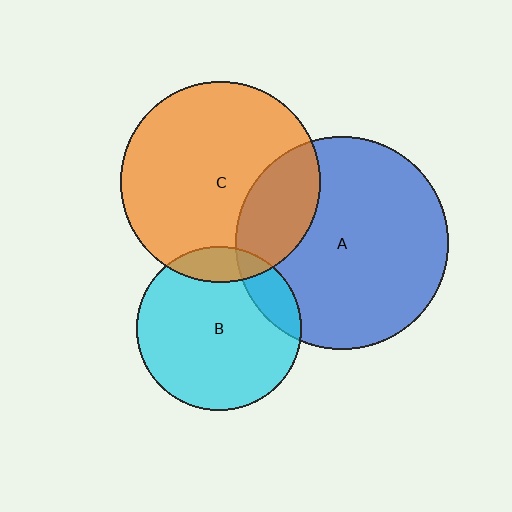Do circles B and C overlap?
Yes.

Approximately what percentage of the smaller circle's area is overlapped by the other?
Approximately 10%.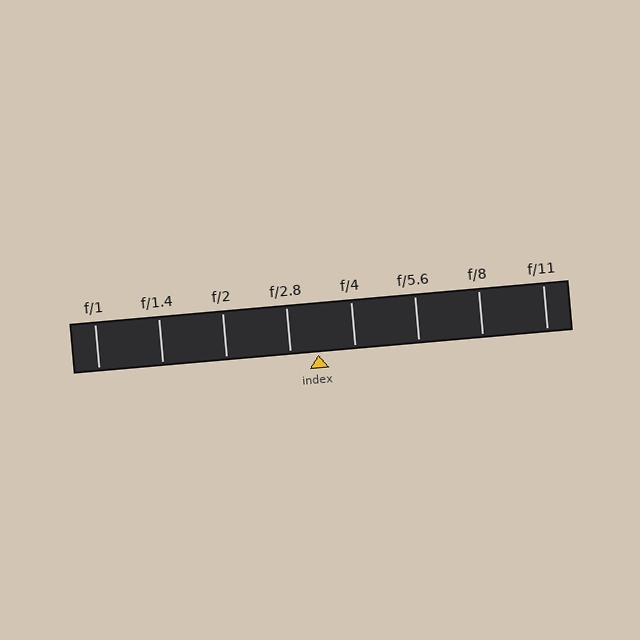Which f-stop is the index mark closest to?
The index mark is closest to f/2.8.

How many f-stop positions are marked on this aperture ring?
There are 8 f-stop positions marked.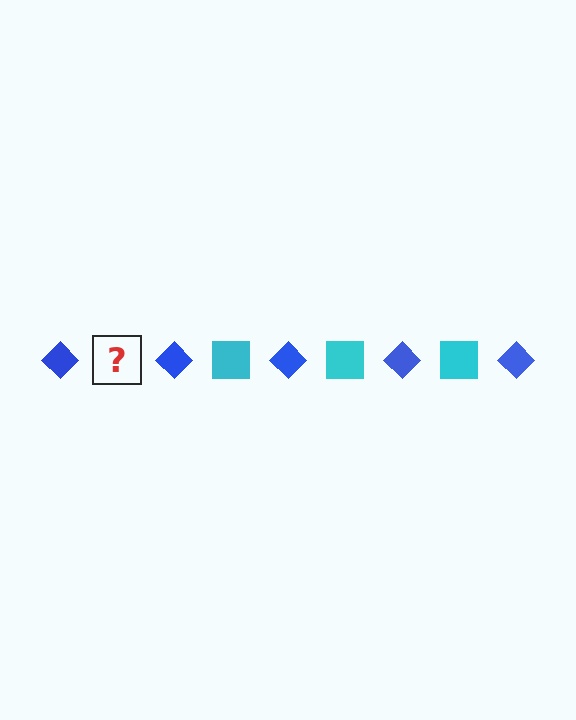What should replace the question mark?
The question mark should be replaced with a cyan square.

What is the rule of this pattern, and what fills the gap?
The rule is that the pattern alternates between blue diamond and cyan square. The gap should be filled with a cyan square.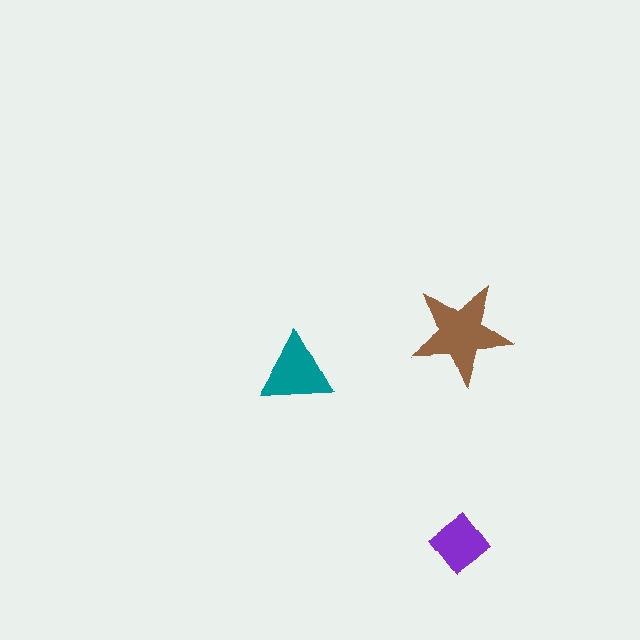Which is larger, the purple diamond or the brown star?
The brown star.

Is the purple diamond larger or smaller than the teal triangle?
Smaller.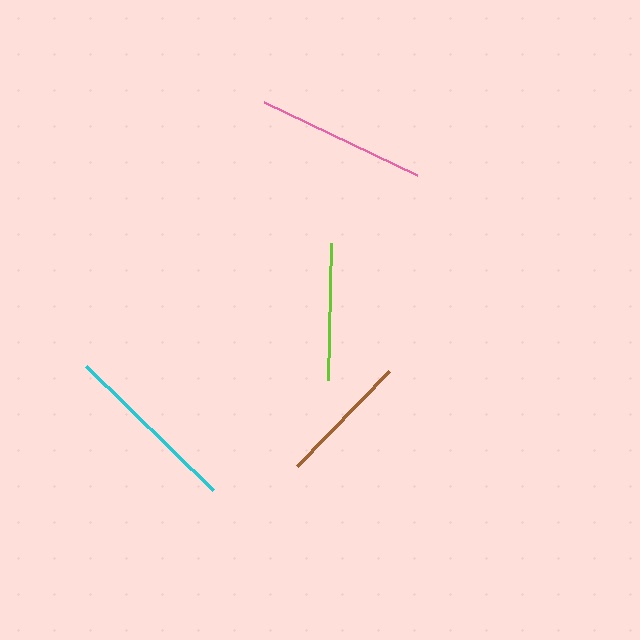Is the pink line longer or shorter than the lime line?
The pink line is longer than the lime line.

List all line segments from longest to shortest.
From longest to shortest: cyan, pink, lime, brown.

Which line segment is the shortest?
The brown line is the shortest at approximately 132 pixels.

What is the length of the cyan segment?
The cyan segment is approximately 178 pixels long.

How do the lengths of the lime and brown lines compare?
The lime and brown lines are approximately the same length.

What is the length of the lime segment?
The lime segment is approximately 137 pixels long.